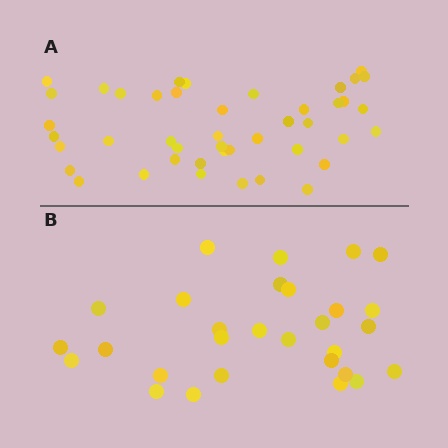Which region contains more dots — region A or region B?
Region A (the top region) has more dots.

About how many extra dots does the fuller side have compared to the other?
Region A has approximately 15 more dots than region B.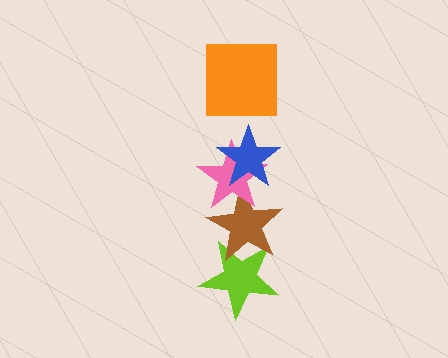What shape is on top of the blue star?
The orange square is on top of the blue star.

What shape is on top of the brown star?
The pink star is on top of the brown star.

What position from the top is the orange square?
The orange square is 1st from the top.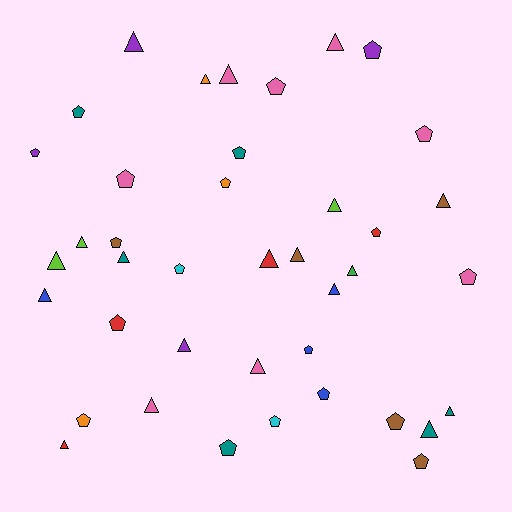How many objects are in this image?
There are 40 objects.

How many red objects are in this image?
There are 4 red objects.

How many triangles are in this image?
There are 20 triangles.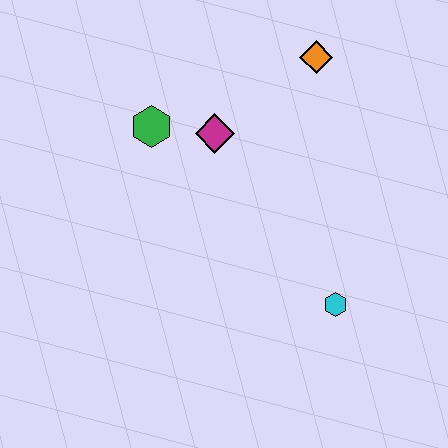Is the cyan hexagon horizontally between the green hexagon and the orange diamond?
No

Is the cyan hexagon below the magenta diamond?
Yes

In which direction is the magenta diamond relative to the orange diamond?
The magenta diamond is to the left of the orange diamond.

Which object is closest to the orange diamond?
The magenta diamond is closest to the orange diamond.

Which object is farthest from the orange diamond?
The cyan hexagon is farthest from the orange diamond.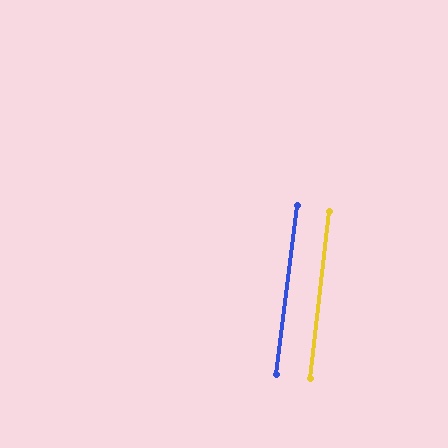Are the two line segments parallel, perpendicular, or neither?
Parallel — their directions differ by only 0.8°.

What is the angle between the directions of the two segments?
Approximately 1 degree.